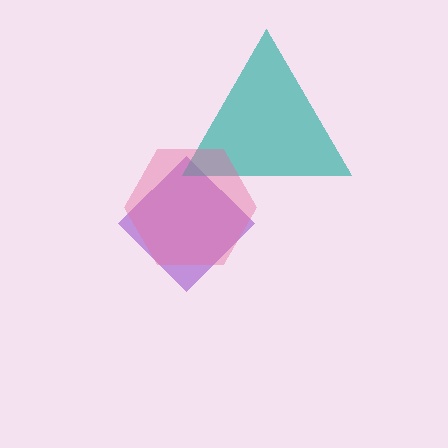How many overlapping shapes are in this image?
There are 3 overlapping shapes in the image.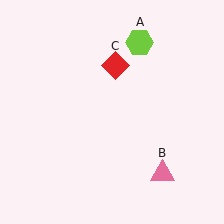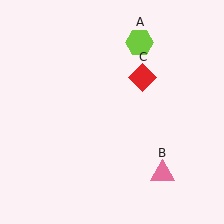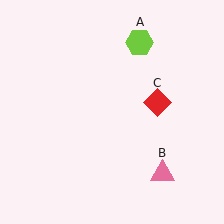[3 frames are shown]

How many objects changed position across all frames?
1 object changed position: red diamond (object C).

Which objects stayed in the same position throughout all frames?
Lime hexagon (object A) and pink triangle (object B) remained stationary.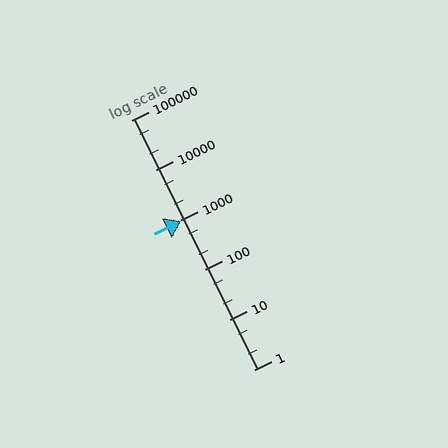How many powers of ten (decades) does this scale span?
The scale spans 5 decades, from 1 to 100000.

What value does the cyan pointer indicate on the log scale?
The pointer indicates approximately 960.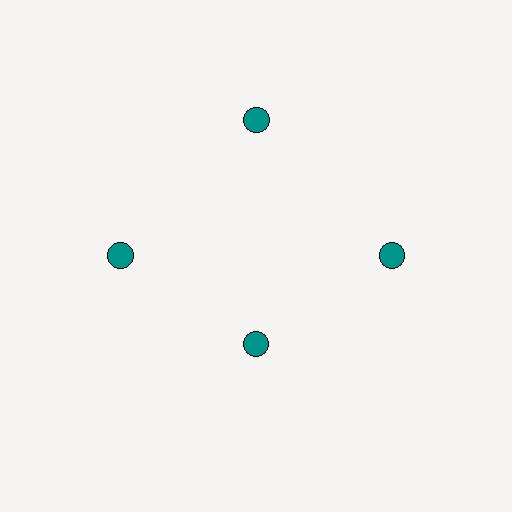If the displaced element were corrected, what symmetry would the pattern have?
It would have 4-fold rotational symmetry — the pattern would map onto itself every 90 degrees.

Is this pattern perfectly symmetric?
No. The 4 teal circles are arranged in a ring, but one element near the 6 o'clock position is pulled inward toward the center, breaking the 4-fold rotational symmetry.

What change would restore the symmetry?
The symmetry would be restored by moving it outward, back onto the ring so that all 4 circles sit at equal angles and equal distance from the center.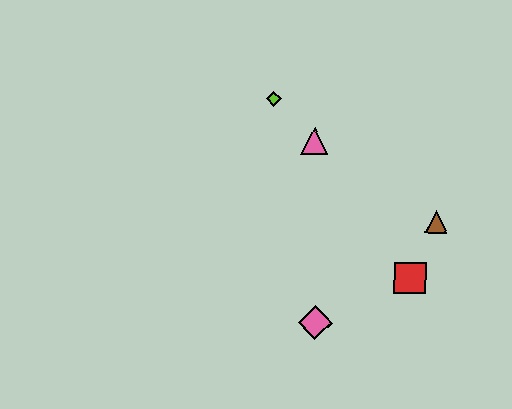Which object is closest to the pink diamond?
The red square is closest to the pink diamond.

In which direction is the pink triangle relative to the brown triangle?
The pink triangle is to the left of the brown triangle.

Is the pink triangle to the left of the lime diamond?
No